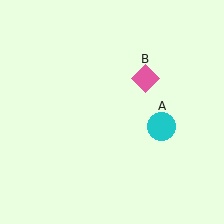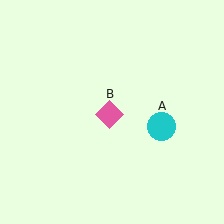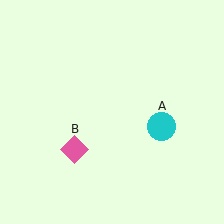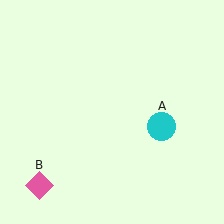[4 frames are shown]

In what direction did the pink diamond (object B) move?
The pink diamond (object B) moved down and to the left.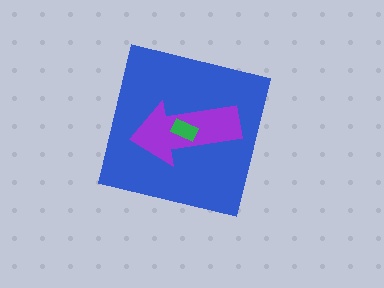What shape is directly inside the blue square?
The purple arrow.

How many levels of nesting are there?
3.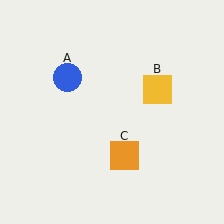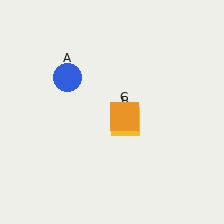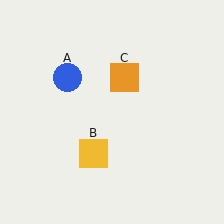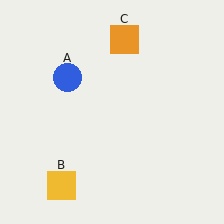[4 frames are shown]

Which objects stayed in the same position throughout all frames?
Blue circle (object A) remained stationary.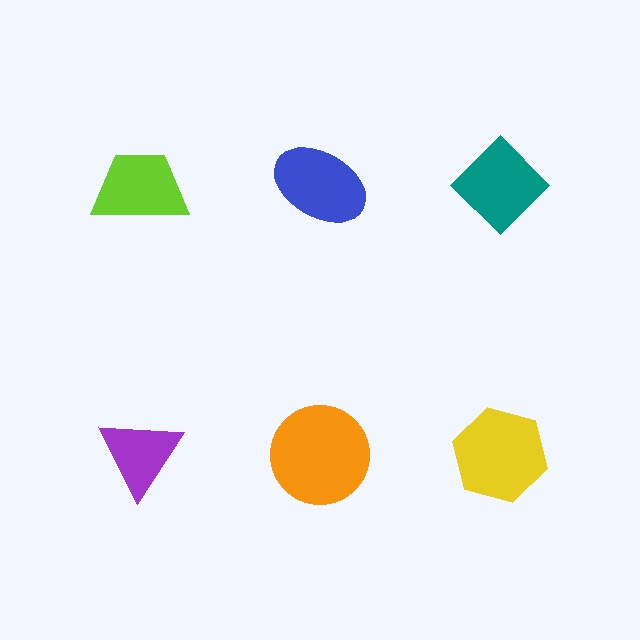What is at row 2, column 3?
A yellow hexagon.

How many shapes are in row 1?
3 shapes.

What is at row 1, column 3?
A teal diamond.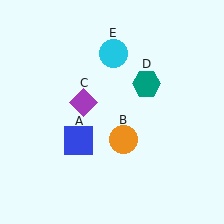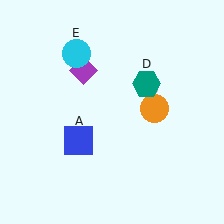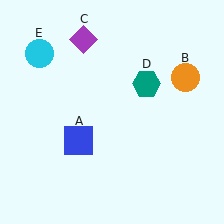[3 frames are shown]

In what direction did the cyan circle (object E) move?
The cyan circle (object E) moved left.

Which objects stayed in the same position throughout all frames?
Blue square (object A) and teal hexagon (object D) remained stationary.